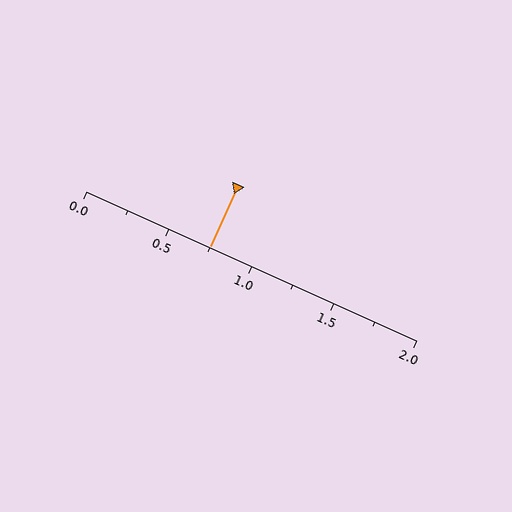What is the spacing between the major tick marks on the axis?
The major ticks are spaced 0.5 apart.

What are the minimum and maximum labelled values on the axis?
The axis runs from 0.0 to 2.0.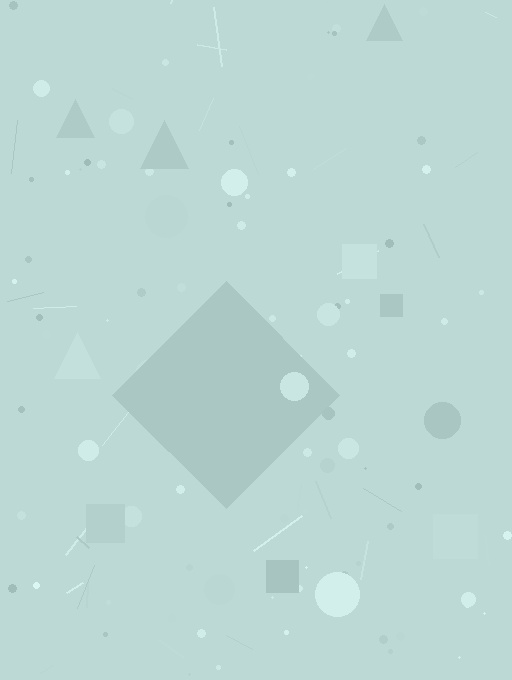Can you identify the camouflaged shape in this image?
The camouflaged shape is a diamond.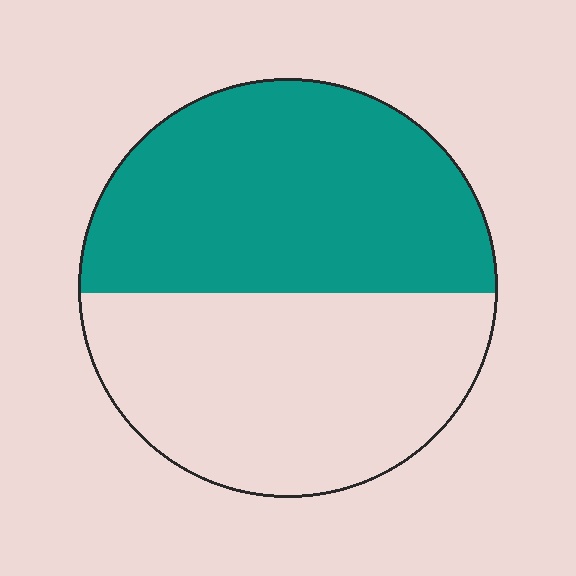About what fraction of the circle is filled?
About one half (1/2).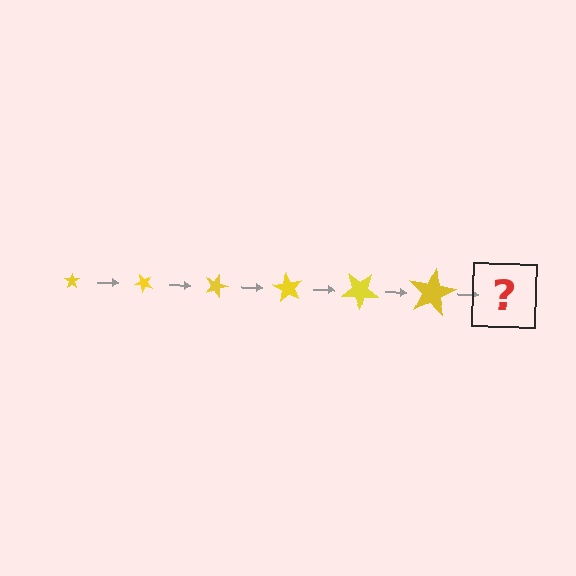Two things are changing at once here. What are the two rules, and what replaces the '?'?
The two rules are that the star grows larger each step and it rotates 45 degrees each step. The '?' should be a star, larger than the previous one and rotated 270 degrees from the start.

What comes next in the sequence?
The next element should be a star, larger than the previous one and rotated 270 degrees from the start.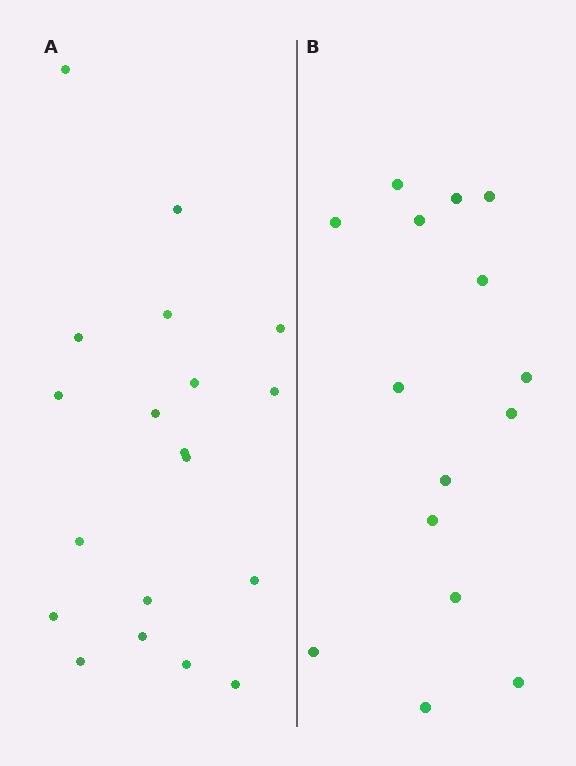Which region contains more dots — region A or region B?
Region A (the left region) has more dots.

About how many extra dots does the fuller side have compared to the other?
Region A has about 4 more dots than region B.